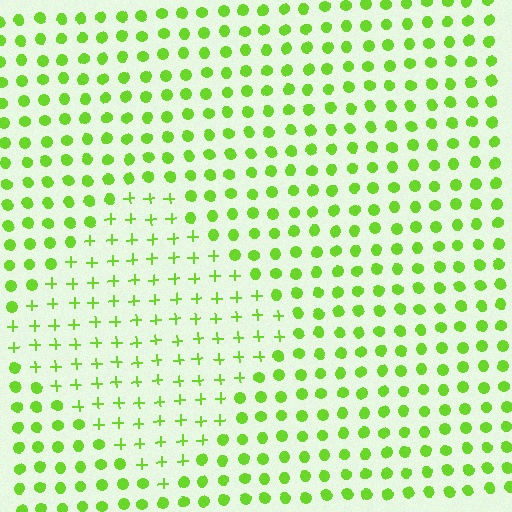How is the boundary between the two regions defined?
The boundary is defined by a change in element shape: plus signs inside vs. circles outside. All elements share the same color and spacing.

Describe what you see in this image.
The image is filled with small lime elements arranged in a uniform grid. A diamond-shaped region contains plus signs, while the surrounding area contains circles. The boundary is defined purely by the change in element shape.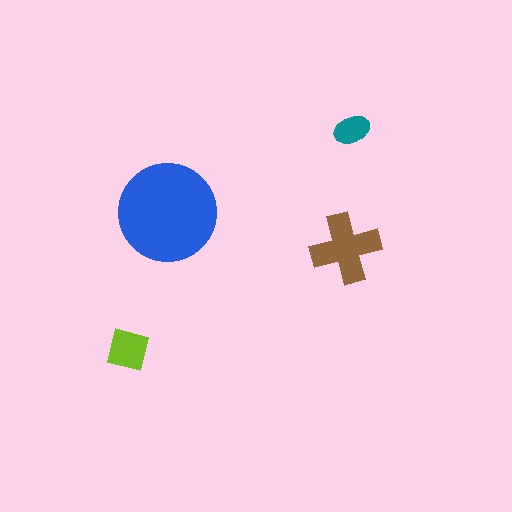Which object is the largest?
The blue circle.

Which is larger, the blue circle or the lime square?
The blue circle.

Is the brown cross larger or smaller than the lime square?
Larger.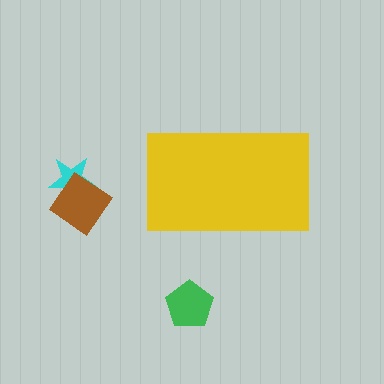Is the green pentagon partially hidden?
No, the green pentagon is fully visible.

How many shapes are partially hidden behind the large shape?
0 shapes are partially hidden.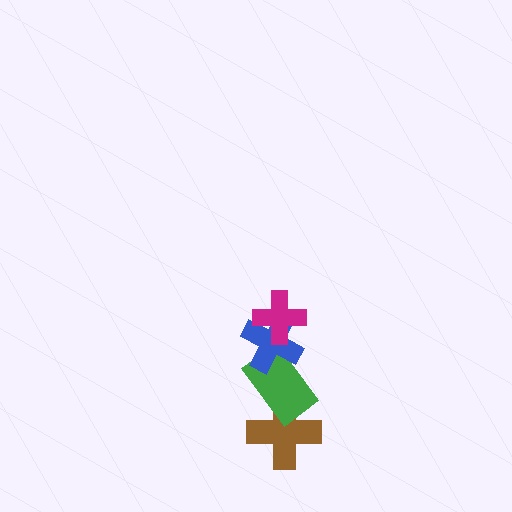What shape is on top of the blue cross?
The magenta cross is on top of the blue cross.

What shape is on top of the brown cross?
The green rectangle is on top of the brown cross.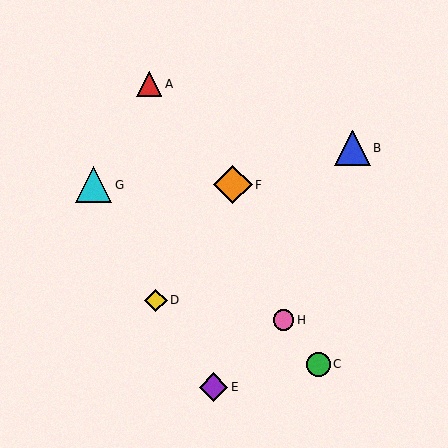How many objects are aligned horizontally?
2 objects (F, G) are aligned horizontally.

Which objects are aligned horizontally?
Objects F, G are aligned horizontally.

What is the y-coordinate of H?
Object H is at y≈320.